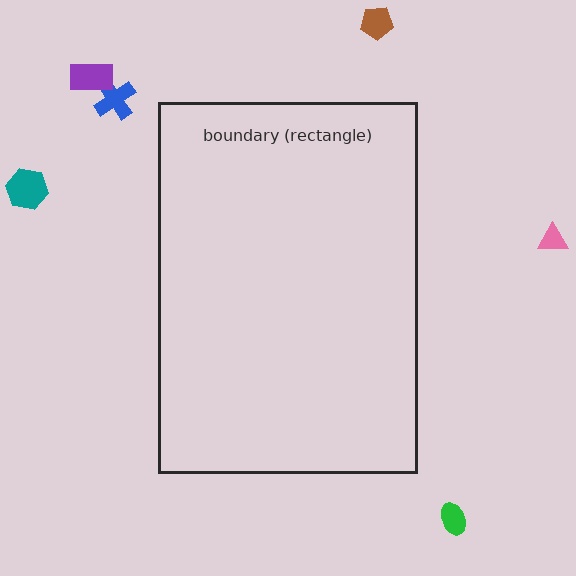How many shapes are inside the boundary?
0 inside, 6 outside.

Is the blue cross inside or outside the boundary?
Outside.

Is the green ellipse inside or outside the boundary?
Outside.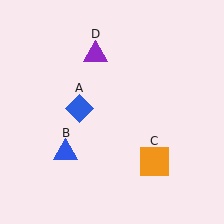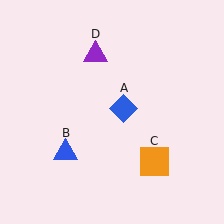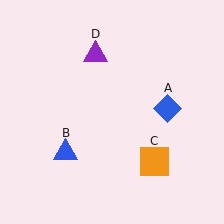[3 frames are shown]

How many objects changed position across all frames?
1 object changed position: blue diamond (object A).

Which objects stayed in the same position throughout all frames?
Blue triangle (object B) and orange square (object C) and purple triangle (object D) remained stationary.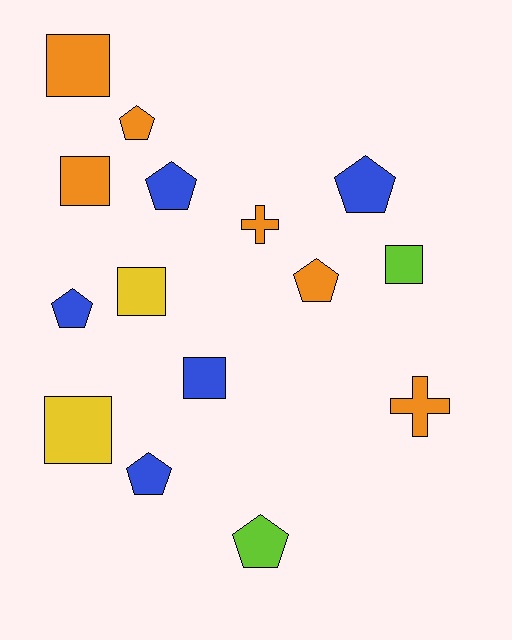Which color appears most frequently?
Orange, with 6 objects.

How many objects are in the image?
There are 15 objects.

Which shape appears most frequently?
Pentagon, with 7 objects.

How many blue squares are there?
There is 1 blue square.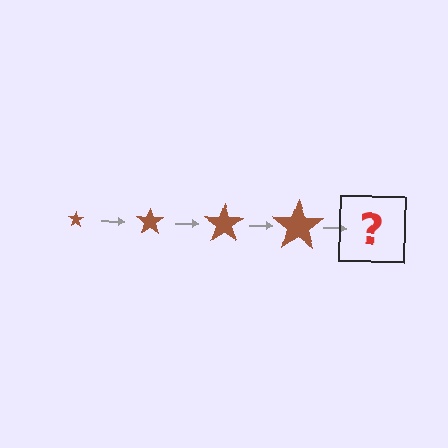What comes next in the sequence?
The next element should be a brown star, larger than the previous one.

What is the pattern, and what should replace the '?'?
The pattern is that the star gets progressively larger each step. The '?' should be a brown star, larger than the previous one.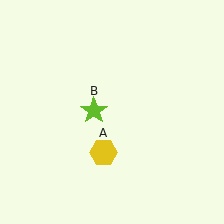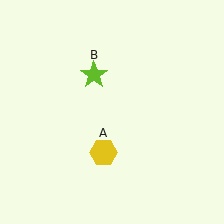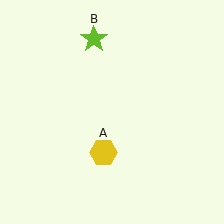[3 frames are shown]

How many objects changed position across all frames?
1 object changed position: lime star (object B).